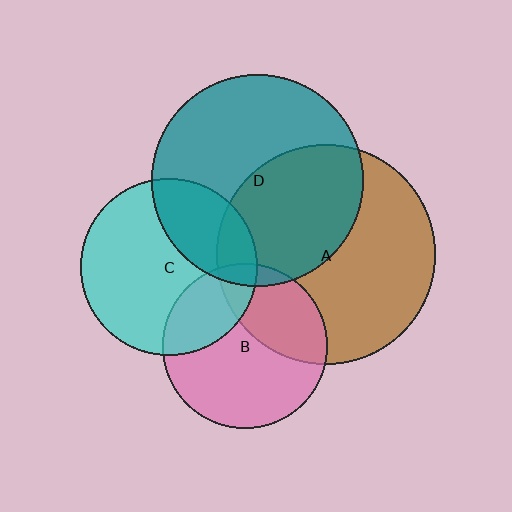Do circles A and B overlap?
Yes.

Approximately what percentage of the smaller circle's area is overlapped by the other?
Approximately 35%.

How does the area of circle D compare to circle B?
Approximately 1.7 times.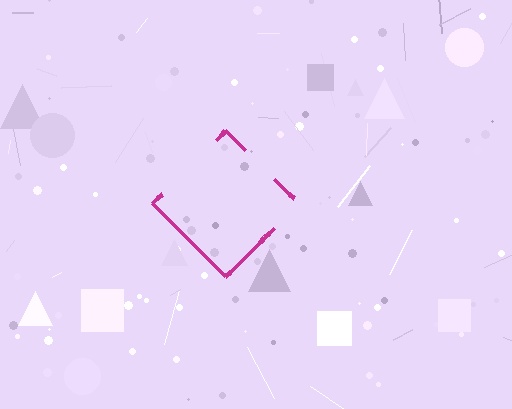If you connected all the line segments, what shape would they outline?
They would outline a diamond.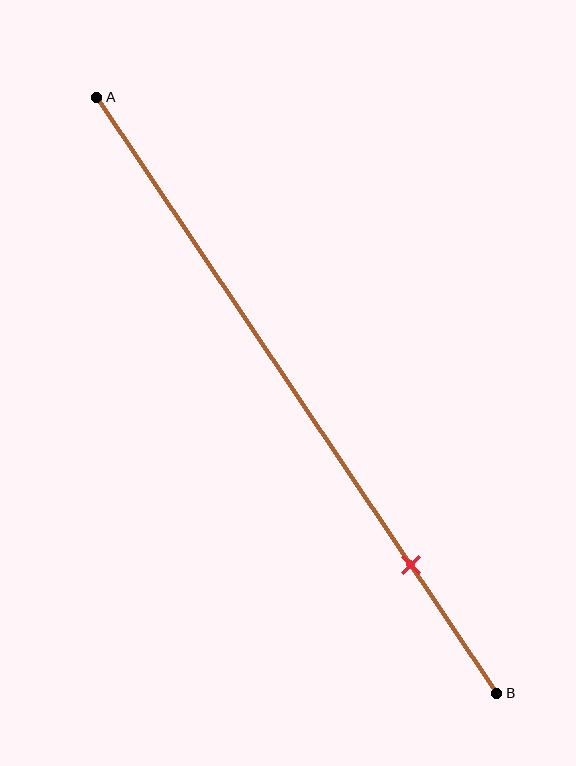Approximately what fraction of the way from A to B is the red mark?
The red mark is approximately 80% of the way from A to B.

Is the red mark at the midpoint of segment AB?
No, the mark is at about 80% from A, not at the 50% midpoint.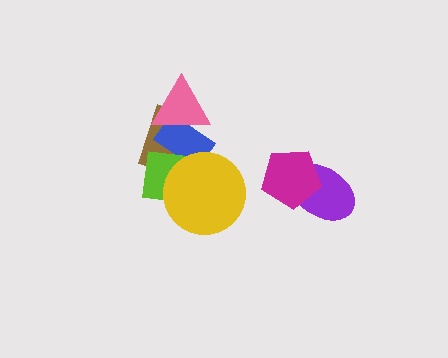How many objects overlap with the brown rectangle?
3 objects overlap with the brown rectangle.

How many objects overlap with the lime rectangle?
3 objects overlap with the lime rectangle.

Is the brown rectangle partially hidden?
Yes, it is partially covered by another shape.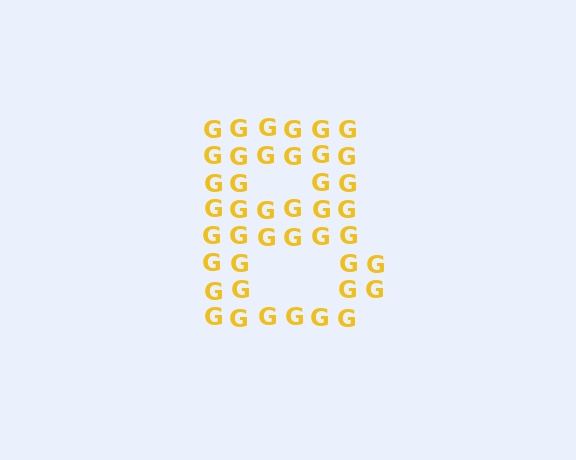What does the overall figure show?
The overall figure shows the letter B.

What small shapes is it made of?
It is made of small letter G's.